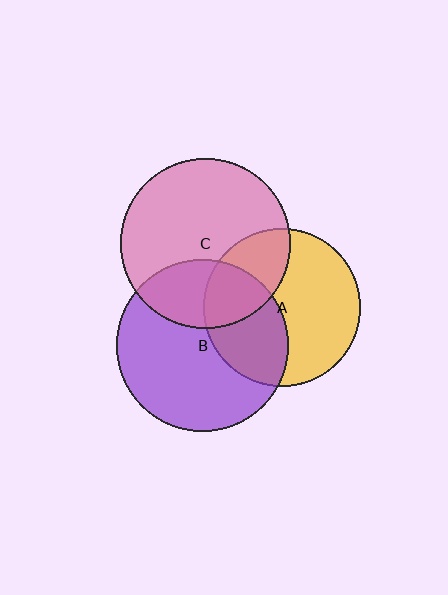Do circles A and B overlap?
Yes.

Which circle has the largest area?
Circle B (purple).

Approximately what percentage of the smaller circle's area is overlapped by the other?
Approximately 40%.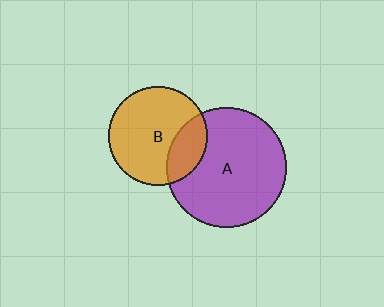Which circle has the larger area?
Circle A (purple).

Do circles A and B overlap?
Yes.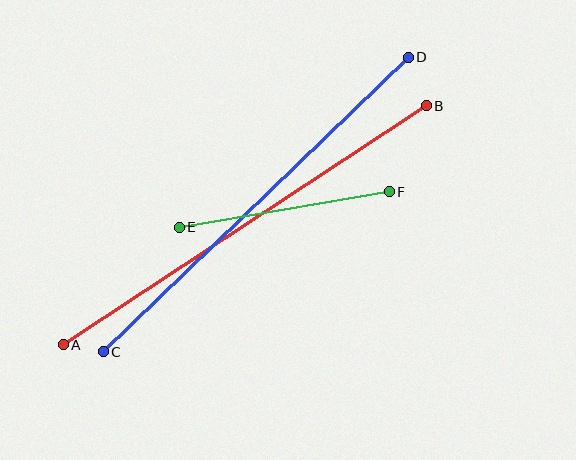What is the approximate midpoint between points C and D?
The midpoint is at approximately (256, 204) pixels.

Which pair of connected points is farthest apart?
Points A and B are farthest apart.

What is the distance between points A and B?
The distance is approximately 434 pixels.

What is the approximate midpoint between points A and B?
The midpoint is at approximately (245, 225) pixels.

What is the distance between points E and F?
The distance is approximately 213 pixels.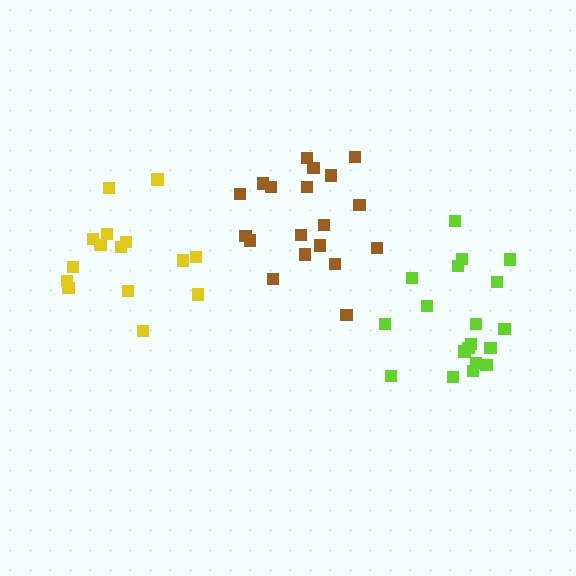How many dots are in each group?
Group 1: 19 dots, Group 2: 15 dots, Group 3: 19 dots (53 total).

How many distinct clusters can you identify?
There are 3 distinct clusters.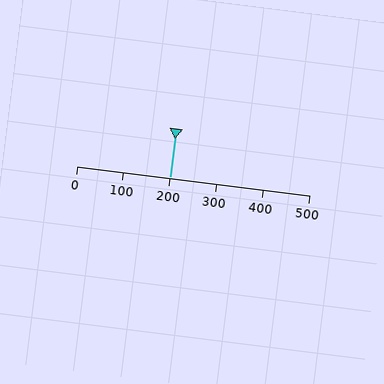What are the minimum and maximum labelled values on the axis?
The axis runs from 0 to 500.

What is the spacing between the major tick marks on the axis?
The major ticks are spaced 100 apart.